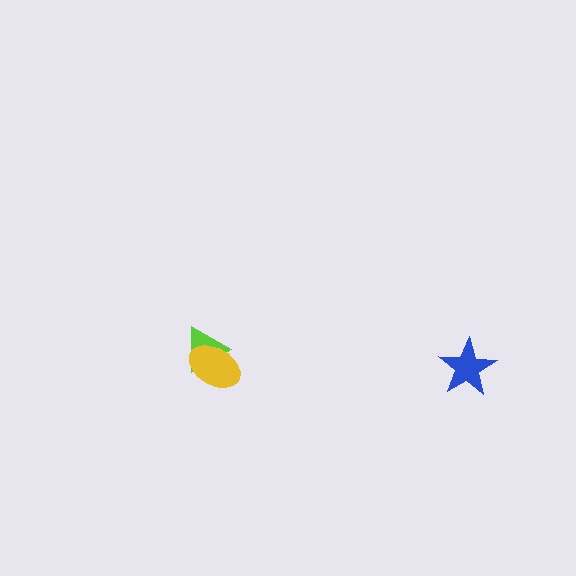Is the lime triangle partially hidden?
Yes, it is partially covered by another shape.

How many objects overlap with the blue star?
0 objects overlap with the blue star.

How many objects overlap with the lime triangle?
1 object overlaps with the lime triangle.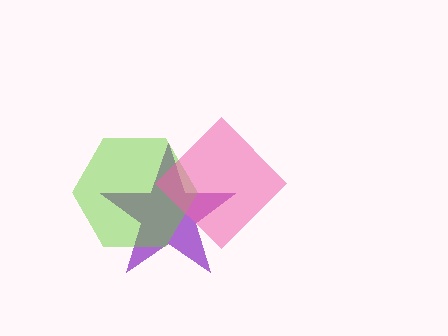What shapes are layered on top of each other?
The layered shapes are: a purple star, a lime hexagon, a pink diamond.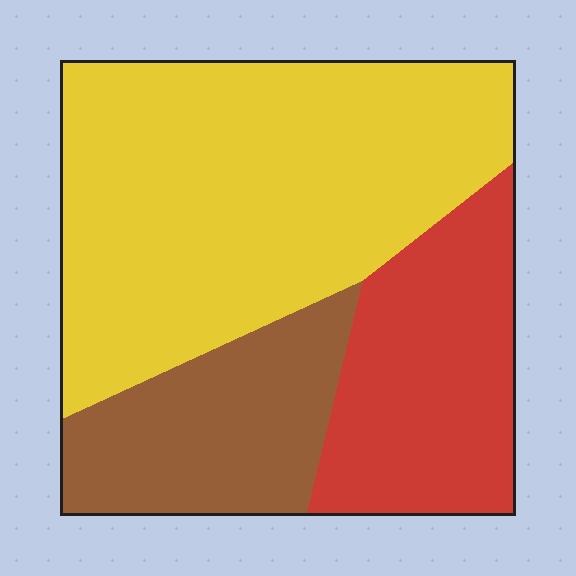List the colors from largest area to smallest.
From largest to smallest: yellow, red, brown.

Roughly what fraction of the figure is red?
Red takes up about one quarter (1/4) of the figure.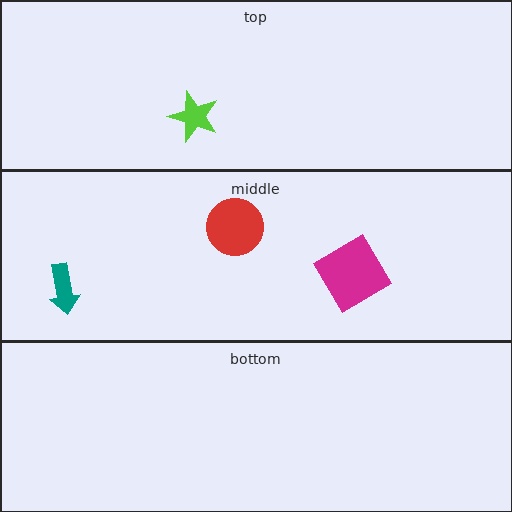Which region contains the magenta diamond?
The middle region.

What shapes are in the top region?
The lime star.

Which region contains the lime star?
The top region.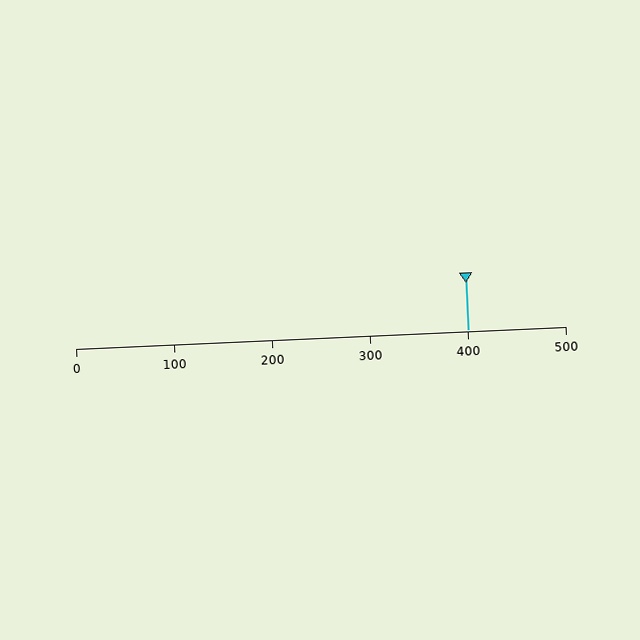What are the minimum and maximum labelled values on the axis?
The axis runs from 0 to 500.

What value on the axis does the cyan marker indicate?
The marker indicates approximately 400.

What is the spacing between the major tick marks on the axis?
The major ticks are spaced 100 apart.